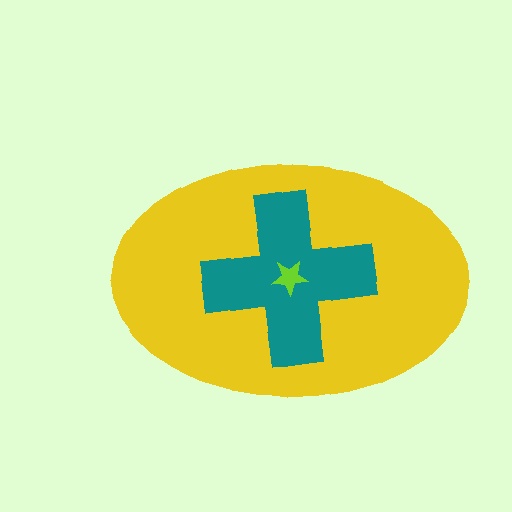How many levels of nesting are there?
3.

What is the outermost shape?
The yellow ellipse.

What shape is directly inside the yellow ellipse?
The teal cross.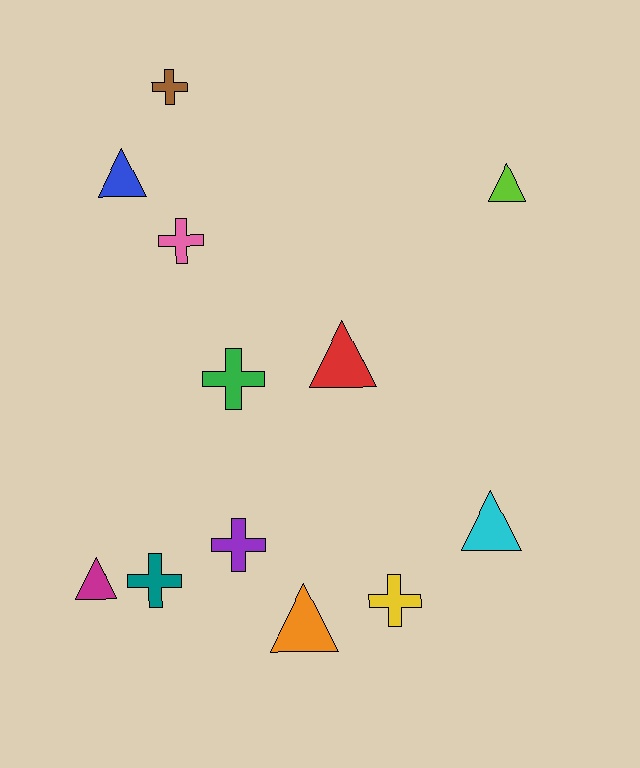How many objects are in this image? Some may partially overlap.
There are 12 objects.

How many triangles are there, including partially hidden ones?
There are 6 triangles.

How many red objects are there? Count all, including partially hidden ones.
There is 1 red object.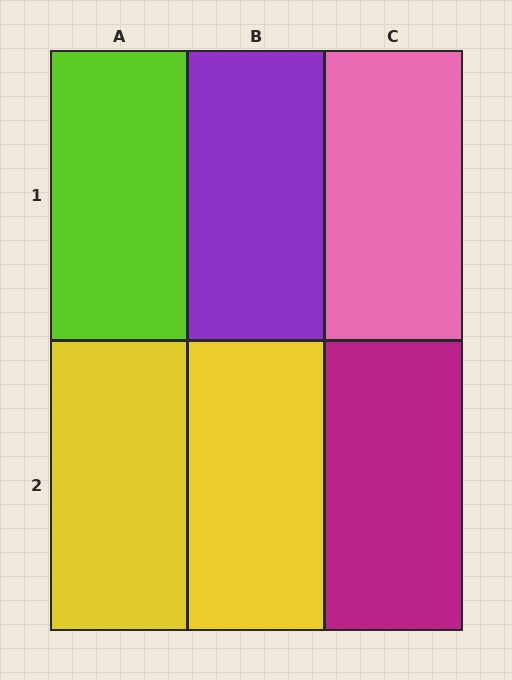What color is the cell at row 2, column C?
Magenta.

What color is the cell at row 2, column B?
Yellow.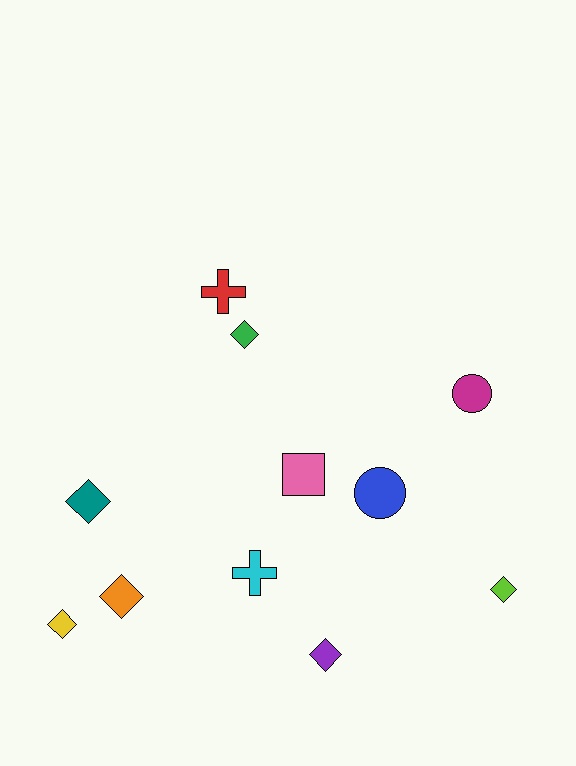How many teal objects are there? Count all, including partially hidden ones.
There is 1 teal object.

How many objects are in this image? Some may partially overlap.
There are 11 objects.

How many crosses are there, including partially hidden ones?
There are 2 crosses.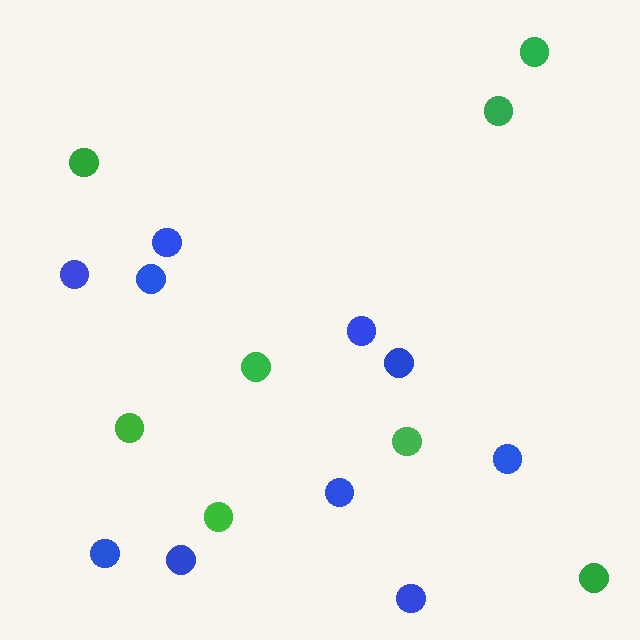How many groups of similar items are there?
There are 2 groups: one group of green circles (8) and one group of blue circles (10).